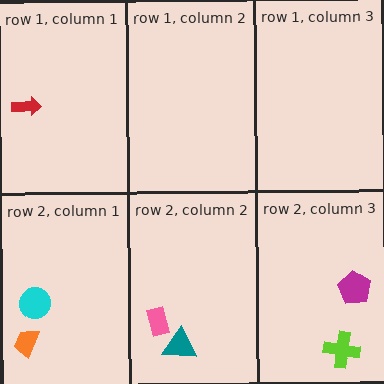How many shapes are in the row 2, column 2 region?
2.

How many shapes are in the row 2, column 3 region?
2.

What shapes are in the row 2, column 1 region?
The orange trapezoid, the cyan circle.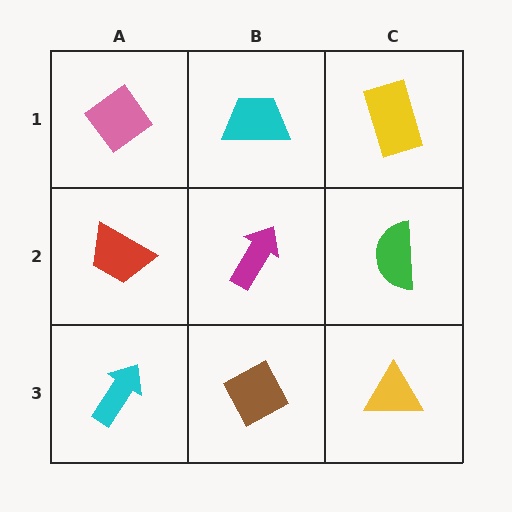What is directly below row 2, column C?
A yellow triangle.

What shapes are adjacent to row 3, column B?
A magenta arrow (row 2, column B), a cyan arrow (row 3, column A), a yellow triangle (row 3, column C).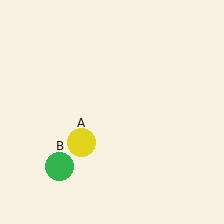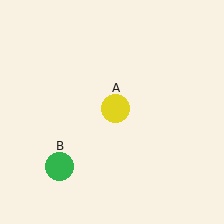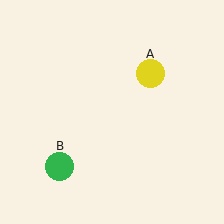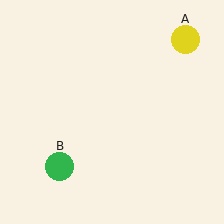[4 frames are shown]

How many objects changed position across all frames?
1 object changed position: yellow circle (object A).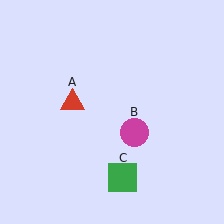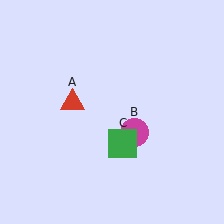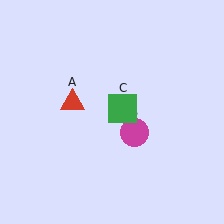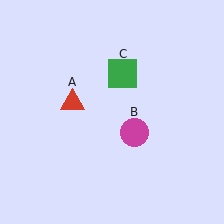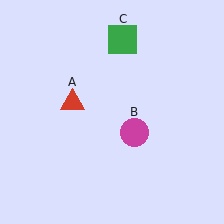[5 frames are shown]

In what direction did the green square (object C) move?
The green square (object C) moved up.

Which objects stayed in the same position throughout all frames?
Red triangle (object A) and magenta circle (object B) remained stationary.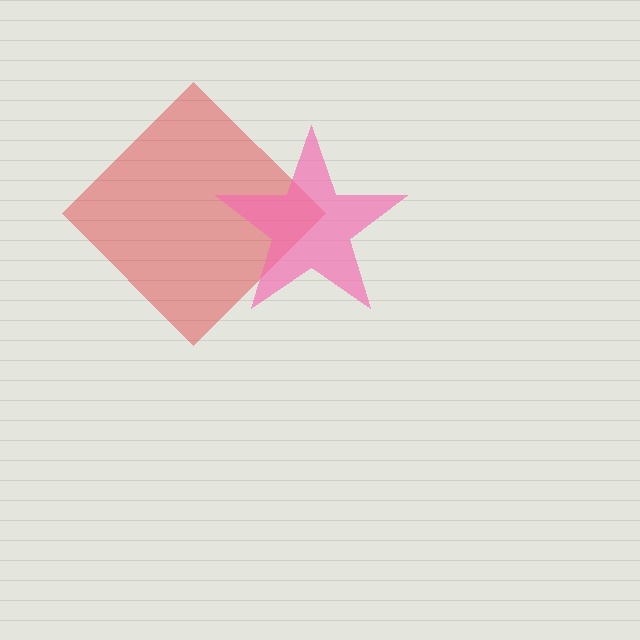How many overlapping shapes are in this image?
There are 2 overlapping shapes in the image.